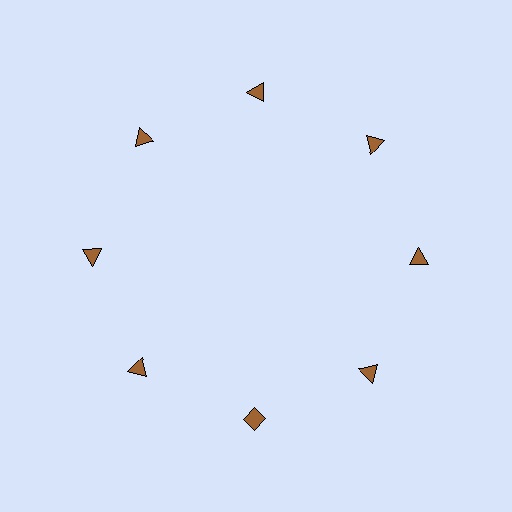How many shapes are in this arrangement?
There are 8 shapes arranged in a ring pattern.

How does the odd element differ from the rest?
It has a different shape: diamond instead of triangle.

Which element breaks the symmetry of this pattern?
The brown diamond at roughly the 6 o'clock position breaks the symmetry. All other shapes are brown triangles.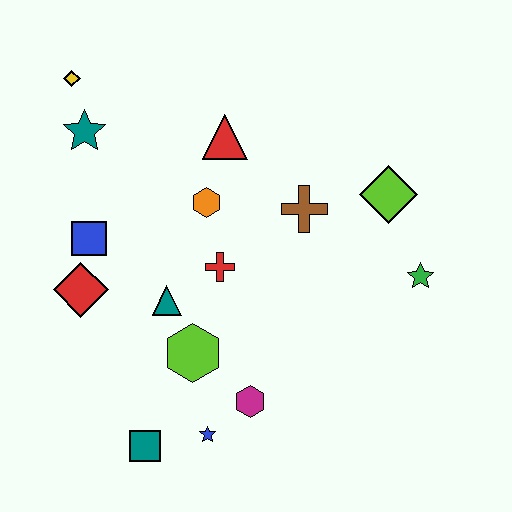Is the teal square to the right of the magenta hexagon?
No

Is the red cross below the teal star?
Yes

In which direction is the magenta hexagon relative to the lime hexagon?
The magenta hexagon is to the right of the lime hexagon.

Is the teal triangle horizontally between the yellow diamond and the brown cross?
Yes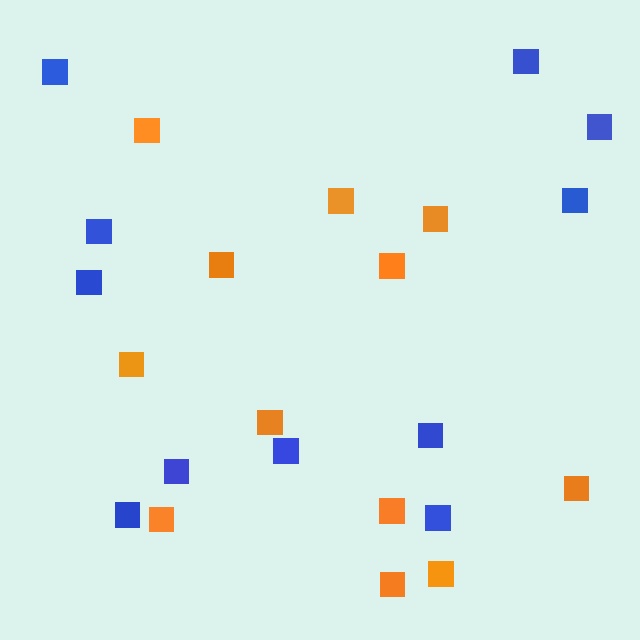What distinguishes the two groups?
There are 2 groups: one group of orange squares (12) and one group of blue squares (11).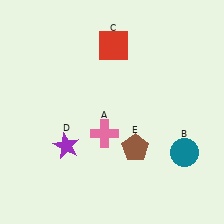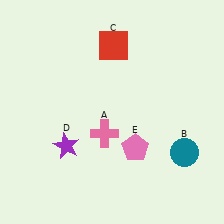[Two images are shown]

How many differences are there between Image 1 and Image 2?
There is 1 difference between the two images.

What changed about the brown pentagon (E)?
In Image 1, E is brown. In Image 2, it changed to pink.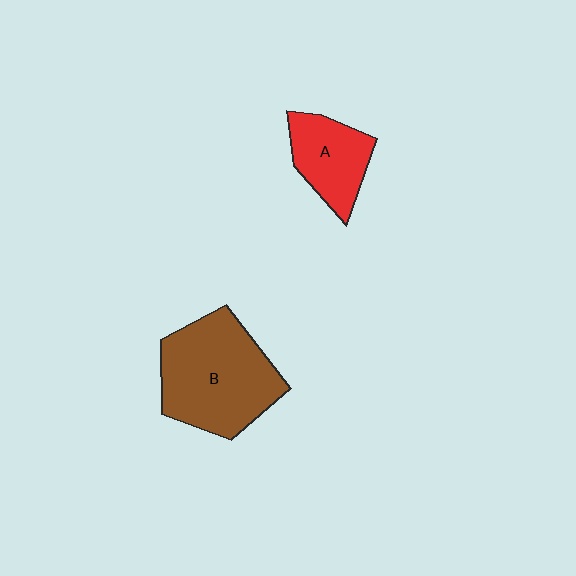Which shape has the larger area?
Shape B (brown).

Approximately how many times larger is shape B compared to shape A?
Approximately 1.9 times.